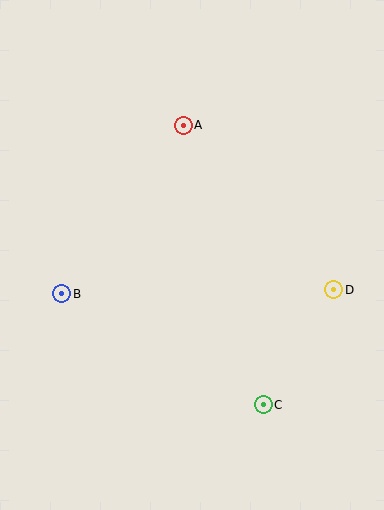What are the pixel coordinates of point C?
Point C is at (263, 405).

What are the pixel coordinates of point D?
Point D is at (334, 290).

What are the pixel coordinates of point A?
Point A is at (183, 125).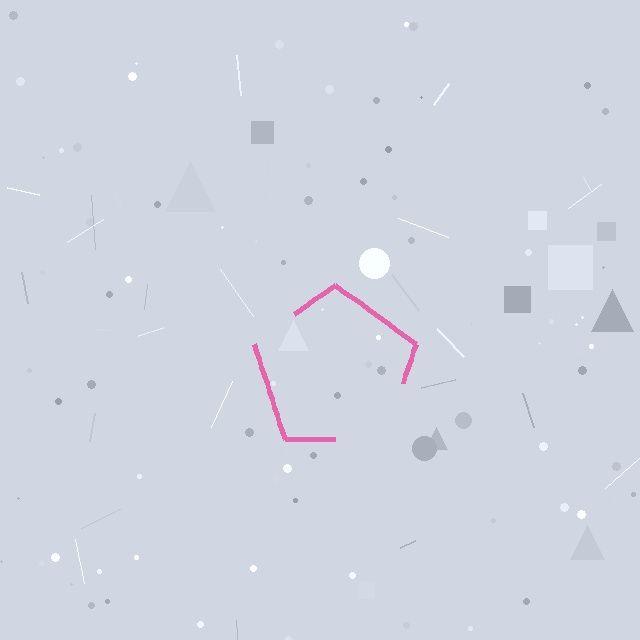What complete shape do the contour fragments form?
The contour fragments form a pentagon.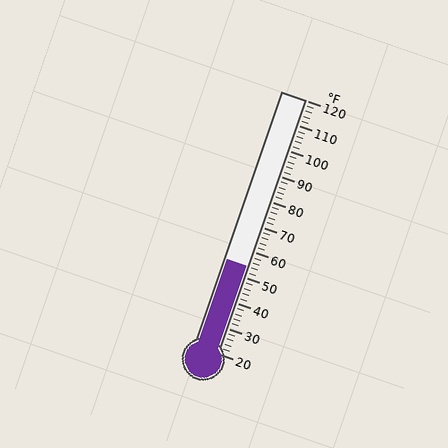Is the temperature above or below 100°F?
The temperature is below 100°F.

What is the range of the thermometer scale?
The thermometer scale ranges from 20°F to 120°F.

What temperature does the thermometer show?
The thermometer shows approximately 54°F.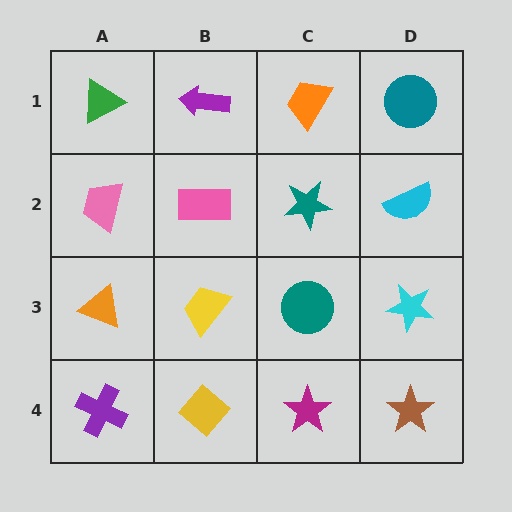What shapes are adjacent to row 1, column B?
A pink rectangle (row 2, column B), a green triangle (row 1, column A), an orange trapezoid (row 1, column C).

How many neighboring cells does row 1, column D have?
2.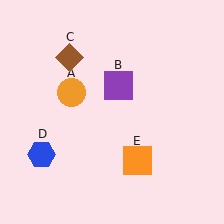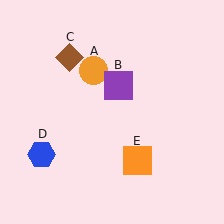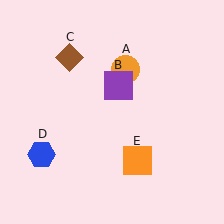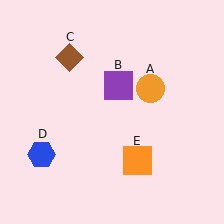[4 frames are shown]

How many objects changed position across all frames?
1 object changed position: orange circle (object A).